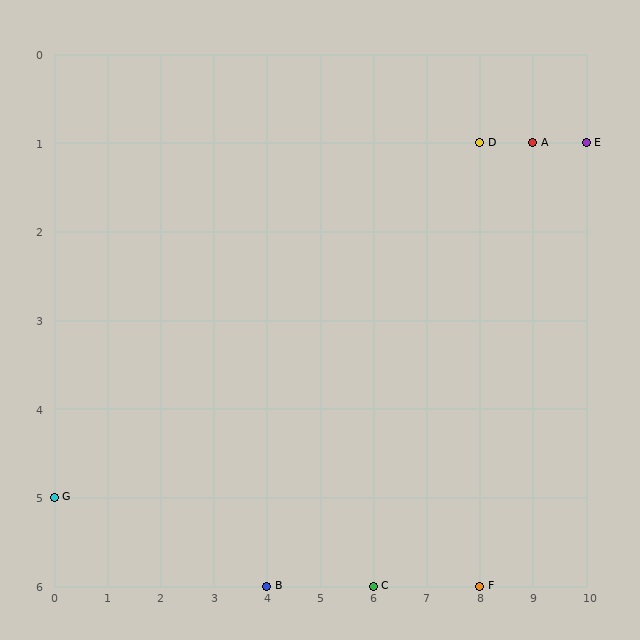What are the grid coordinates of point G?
Point G is at grid coordinates (0, 5).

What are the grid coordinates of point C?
Point C is at grid coordinates (6, 6).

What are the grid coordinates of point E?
Point E is at grid coordinates (10, 1).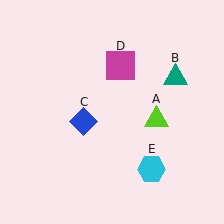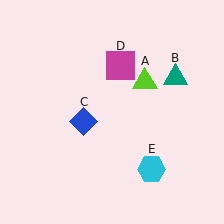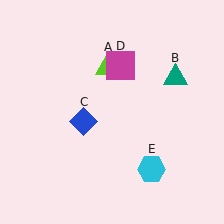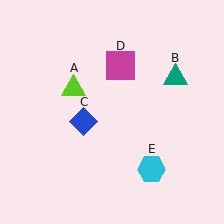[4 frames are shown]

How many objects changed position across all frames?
1 object changed position: lime triangle (object A).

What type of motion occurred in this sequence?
The lime triangle (object A) rotated counterclockwise around the center of the scene.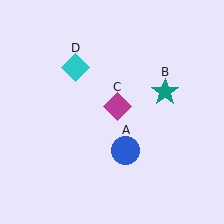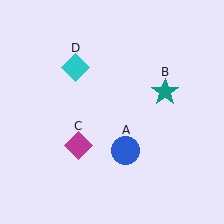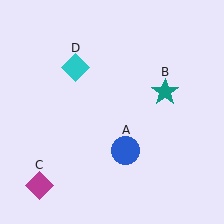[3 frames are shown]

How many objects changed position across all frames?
1 object changed position: magenta diamond (object C).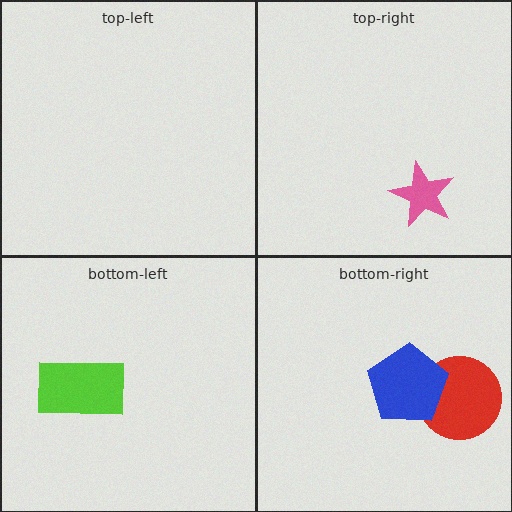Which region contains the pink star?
The top-right region.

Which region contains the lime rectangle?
The bottom-left region.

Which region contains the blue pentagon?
The bottom-right region.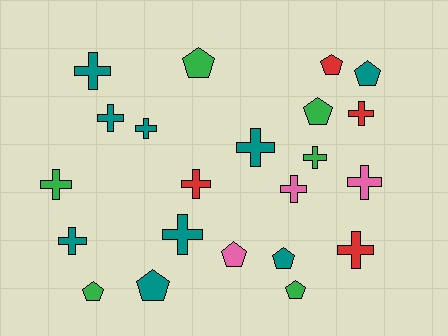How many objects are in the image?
There are 22 objects.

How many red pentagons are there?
There is 1 red pentagon.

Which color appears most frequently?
Teal, with 9 objects.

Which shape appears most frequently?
Cross, with 13 objects.